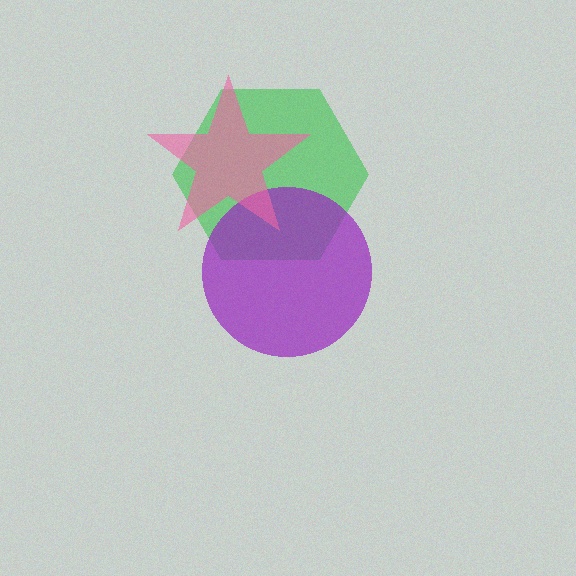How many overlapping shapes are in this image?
There are 3 overlapping shapes in the image.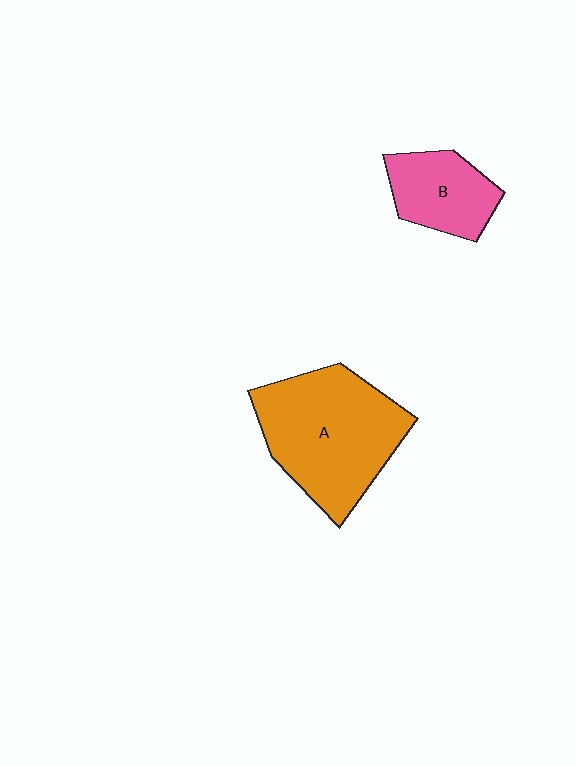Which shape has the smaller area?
Shape B (pink).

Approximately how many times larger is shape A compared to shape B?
Approximately 2.1 times.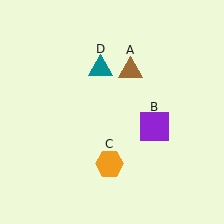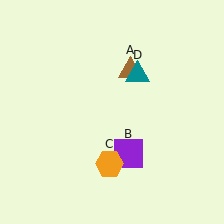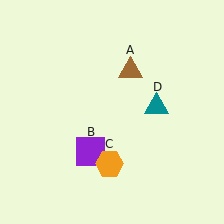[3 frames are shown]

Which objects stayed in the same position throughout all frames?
Brown triangle (object A) and orange hexagon (object C) remained stationary.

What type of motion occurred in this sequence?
The purple square (object B), teal triangle (object D) rotated clockwise around the center of the scene.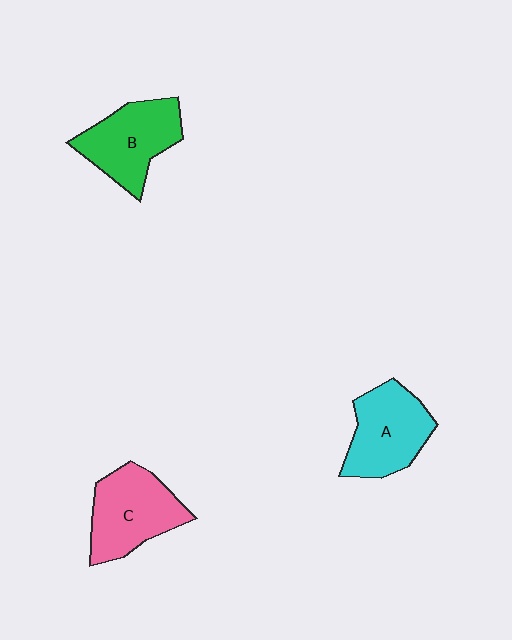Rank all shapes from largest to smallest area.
From largest to smallest: C (pink), B (green), A (cyan).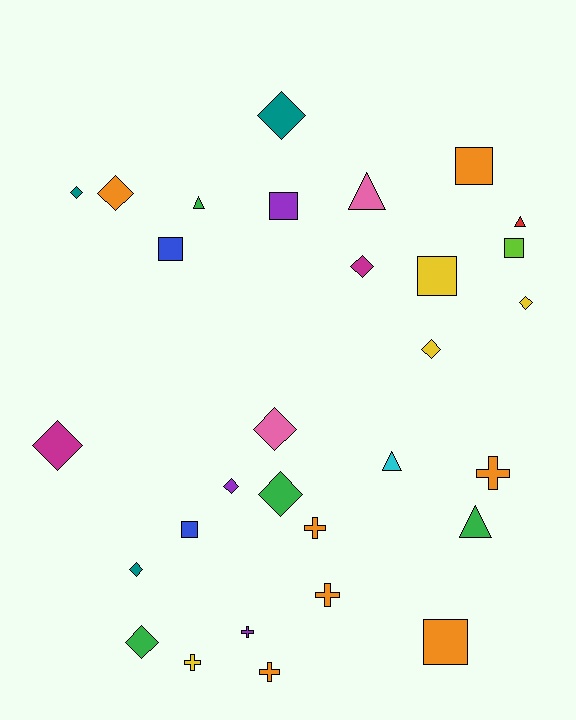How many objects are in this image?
There are 30 objects.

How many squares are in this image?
There are 7 squares.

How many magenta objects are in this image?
There are 2 magenta objects.